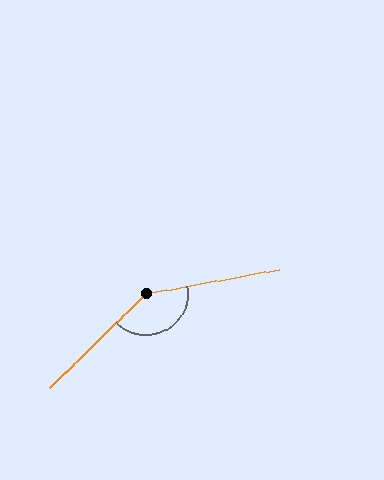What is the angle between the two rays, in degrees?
Approximately 146 degrees.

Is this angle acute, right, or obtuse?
It is obtuse.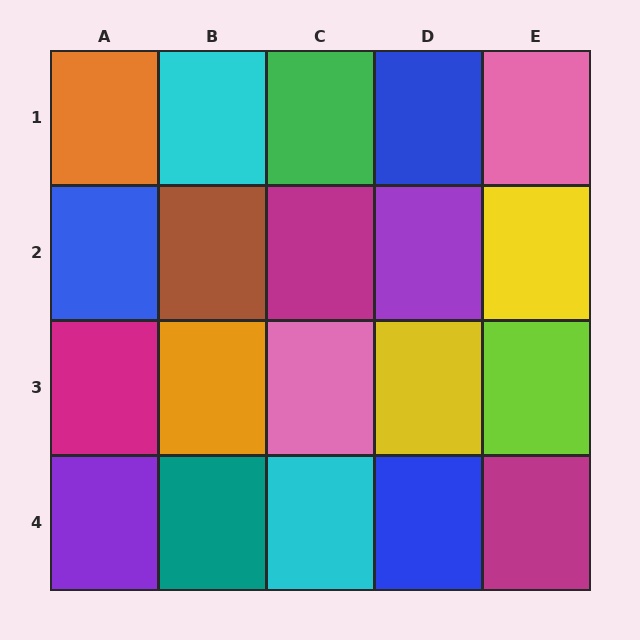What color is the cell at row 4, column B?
Teal.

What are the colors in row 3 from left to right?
Magenta, orange, pink, yellow, lime.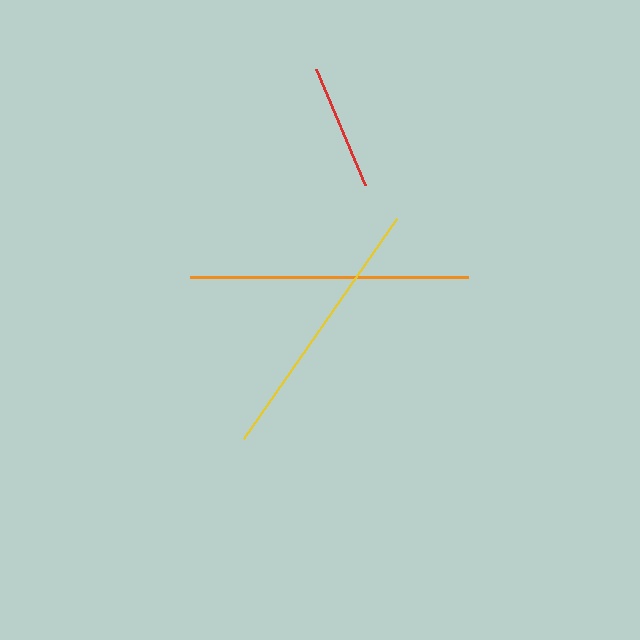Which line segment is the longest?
The orange line is the longest at approximately 278 pixels.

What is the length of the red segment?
The red segment is approximately 126 pixels long.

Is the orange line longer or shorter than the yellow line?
The orange line is longer than the yellow line.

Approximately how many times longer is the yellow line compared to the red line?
The yellow line is approximately 2.1 times the length of the red line.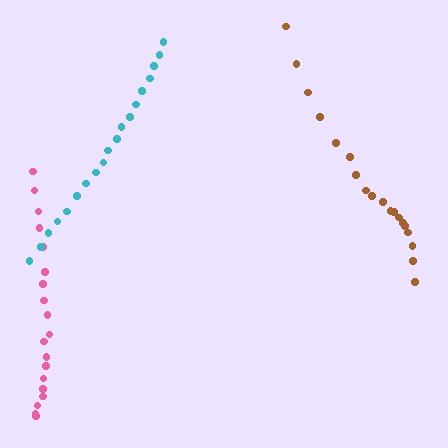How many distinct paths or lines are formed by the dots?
There are 3 distinct paths.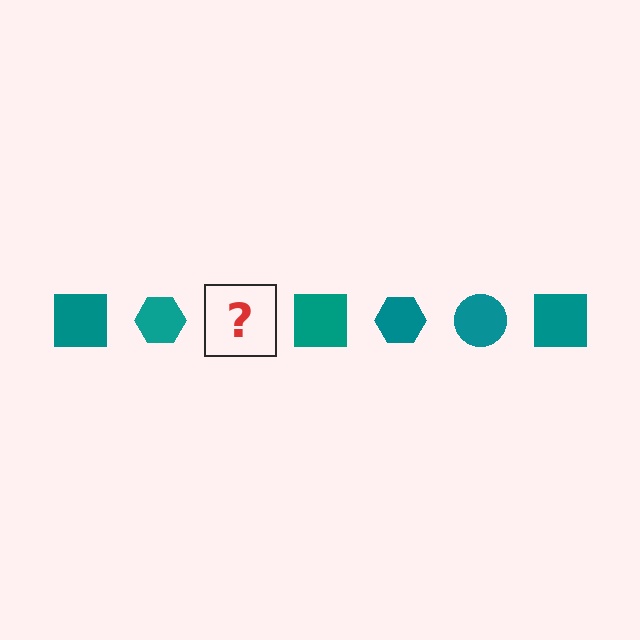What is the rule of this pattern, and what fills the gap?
The rule is that the pattern cycles through square, hexagon, circle shapes in teal. The gap should be filled with a teal circle.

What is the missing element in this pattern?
The missing element is a teal circle.